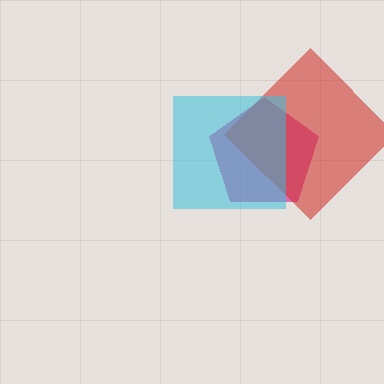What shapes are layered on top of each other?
The layered shapes are: a magenta pentagon, a red diamond, a cyan square.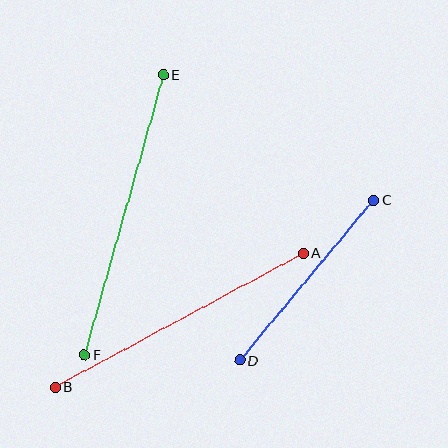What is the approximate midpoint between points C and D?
The midpoint is at approximately (306, 280) pixels.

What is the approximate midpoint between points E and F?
The midpoint is at approximately (124, 215) pixels.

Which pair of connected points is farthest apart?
Points E and F are farthest apart.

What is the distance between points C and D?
The distance is approximately 209 pixels.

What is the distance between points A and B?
The distance is approximately 282 pixels.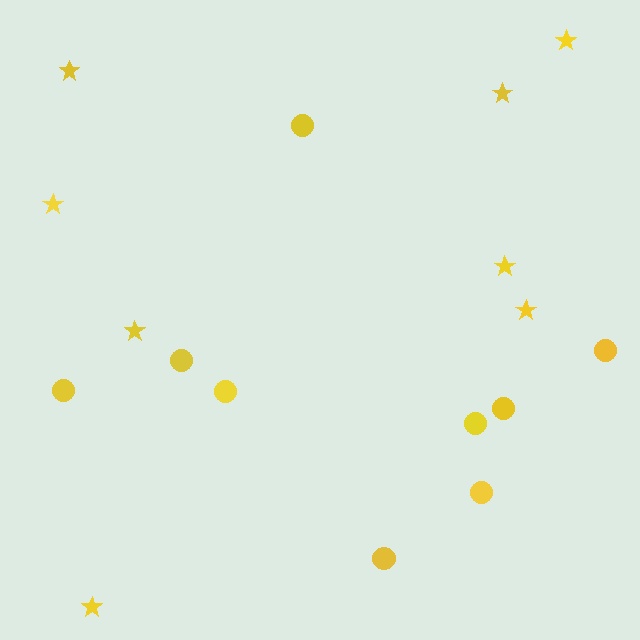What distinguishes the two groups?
There are 2 groups: one group of circles (9) and one group of stars (8).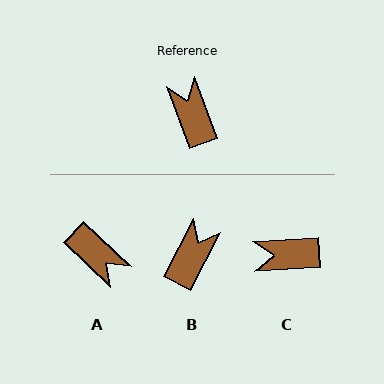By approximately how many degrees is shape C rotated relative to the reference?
Approximately 74 degrees counter-clockwise.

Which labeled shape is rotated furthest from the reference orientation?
A, about 154 degrees away.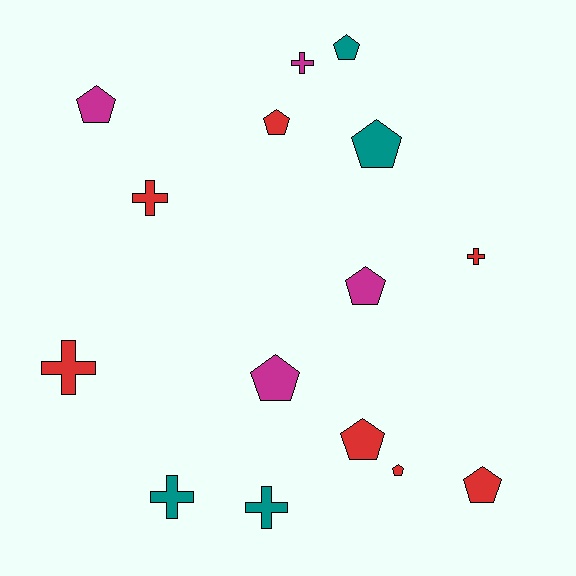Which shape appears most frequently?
Pentagon, with 9 objects.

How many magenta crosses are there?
There is 1 magenta cross.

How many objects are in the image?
There are 15 objects.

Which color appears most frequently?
Red, with 7 objects.